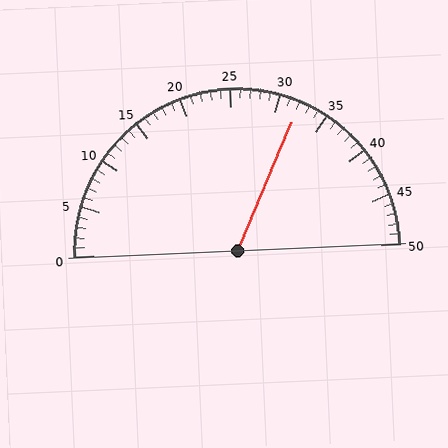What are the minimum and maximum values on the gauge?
The gauge ranges from 0 to 50.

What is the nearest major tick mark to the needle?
The nearest major tick mark is 30.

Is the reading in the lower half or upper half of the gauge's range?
The reading is in the upper half of the range (0 to 50).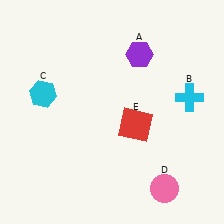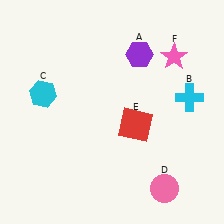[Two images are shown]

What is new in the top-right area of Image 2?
A pink star (F) was added in the top-right area of Image 2.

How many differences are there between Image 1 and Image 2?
There is 1 difference between the two images.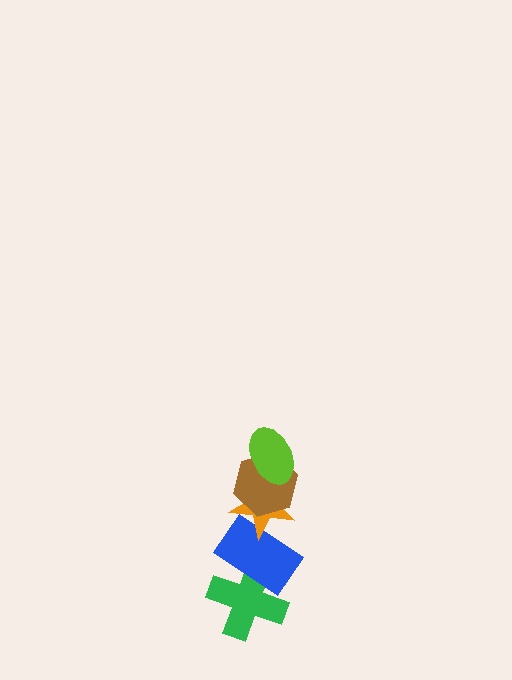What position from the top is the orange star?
The orange star is 3rd from the top.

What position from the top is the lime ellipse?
The lime ellipse is 1st from the top.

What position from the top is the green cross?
The green cross is 5th from the top.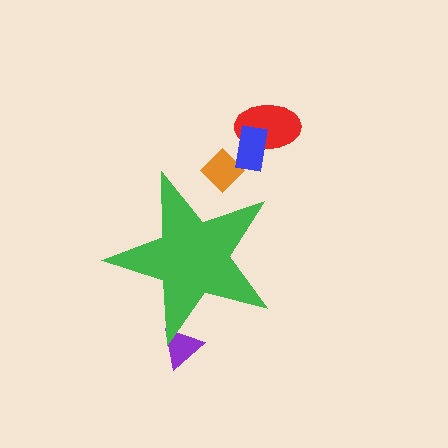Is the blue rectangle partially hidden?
No, the blue rectangle is fully visible.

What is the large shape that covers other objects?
A green star.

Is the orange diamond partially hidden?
Yes, the orange diamond is partially hidden behind the green star.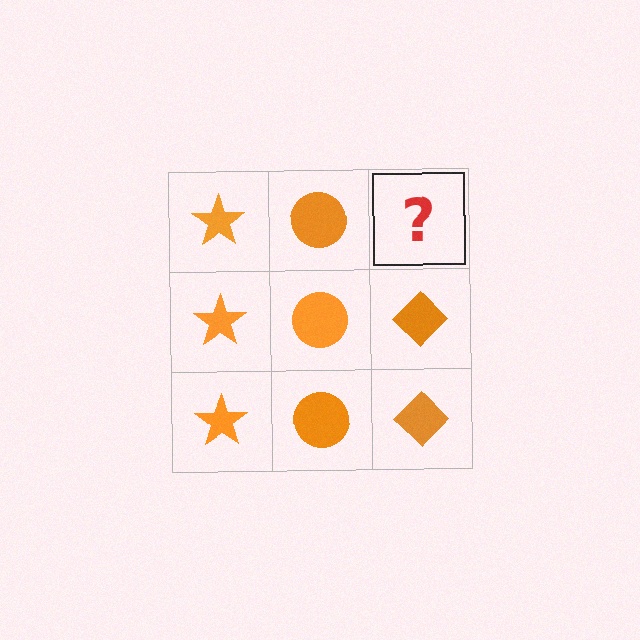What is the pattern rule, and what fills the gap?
The rule is that each column has a consistent shape. The gap should be filled with an orange diamond.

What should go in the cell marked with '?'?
The missing cell should contain an orange diamond.